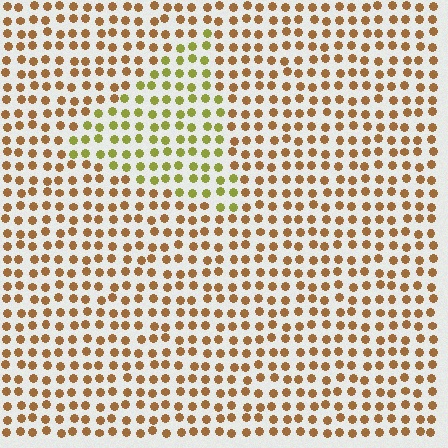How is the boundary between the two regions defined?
The boundary is defined purely by a slight shift in hue (about 41 degrees). Spacing, size, and orientation are identical on both sides.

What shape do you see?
I see a triangle.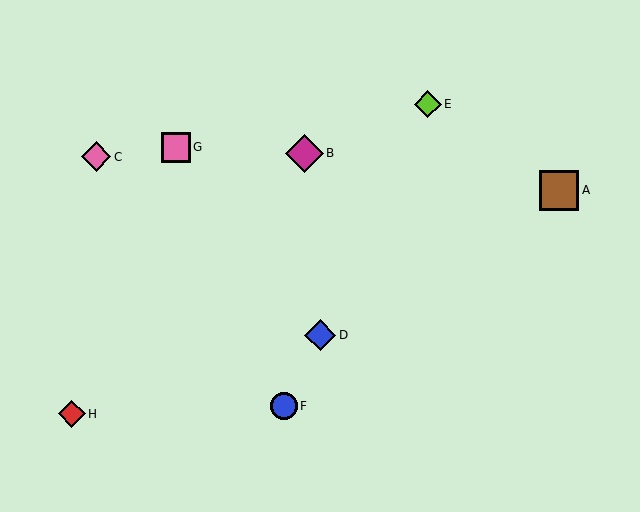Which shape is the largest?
The brown square (labeled A) is the largest.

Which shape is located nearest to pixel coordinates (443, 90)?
The lime diamond (labeled E) at (428, 104) is nearest to that location.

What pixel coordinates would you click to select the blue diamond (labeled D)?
Click at (320, 335) to select the blue diamond D.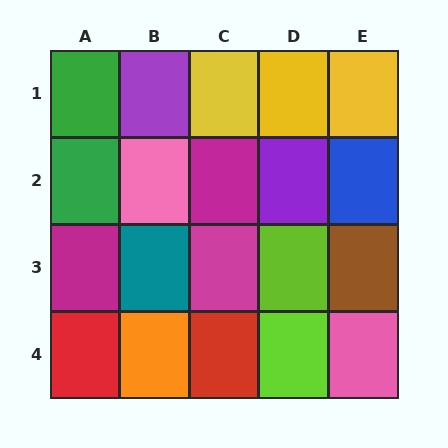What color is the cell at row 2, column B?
Pink.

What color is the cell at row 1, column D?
Yellow.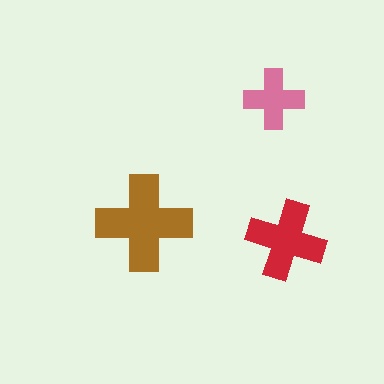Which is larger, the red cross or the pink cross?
The red one.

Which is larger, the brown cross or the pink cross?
The brown one.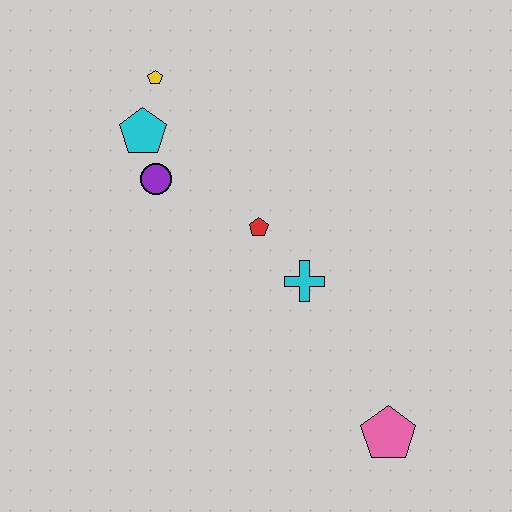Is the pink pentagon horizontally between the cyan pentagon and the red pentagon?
No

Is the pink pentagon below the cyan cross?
Yes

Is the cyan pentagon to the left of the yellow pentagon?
Yes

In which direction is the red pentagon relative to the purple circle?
The red pentagon is to the right of the purple circle.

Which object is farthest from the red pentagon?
The pink pentagon is farthest from the red pentagon.